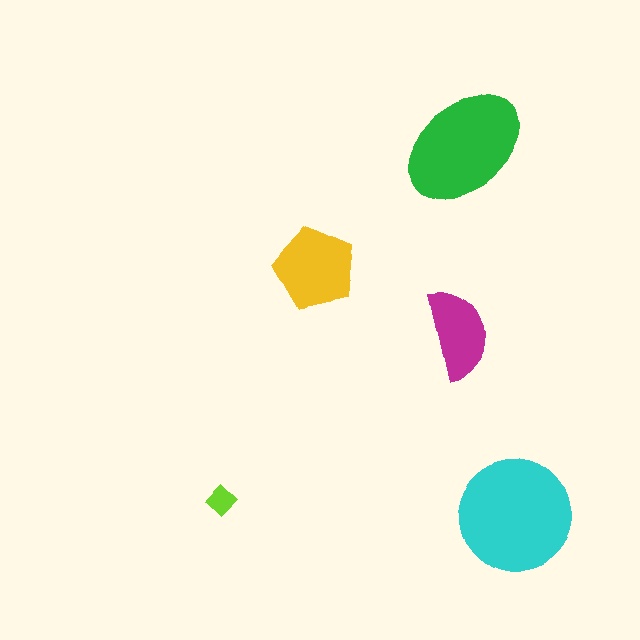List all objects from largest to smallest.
The cyan circle, the green ellipse, the yellow pentagon, the magenta semicircle, the lime diamond.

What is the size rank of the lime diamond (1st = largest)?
5th.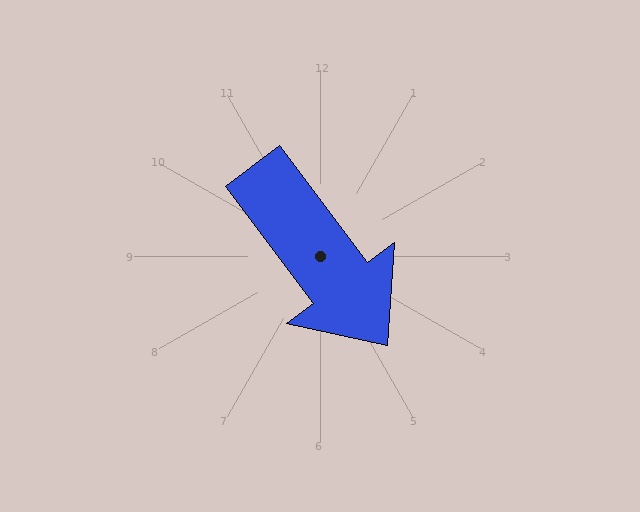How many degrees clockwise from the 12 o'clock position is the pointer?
Approximately 143 degrees.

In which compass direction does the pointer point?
Southeast.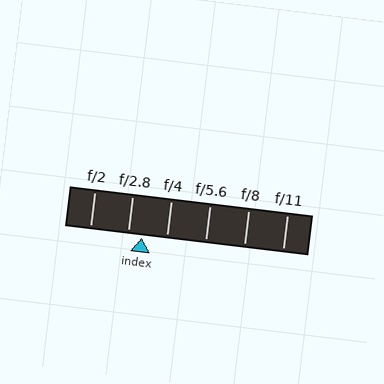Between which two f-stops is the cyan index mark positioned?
The index mark is between f/2.8 and f/4.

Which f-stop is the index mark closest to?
The index mark is closest to f/2.8.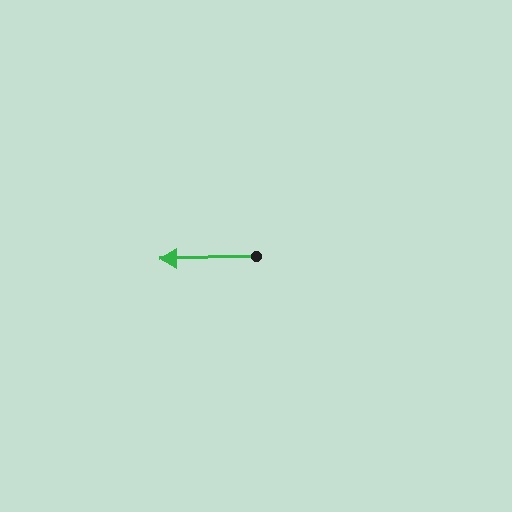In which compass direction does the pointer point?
West.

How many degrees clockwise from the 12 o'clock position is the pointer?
Approximately 268 degrees.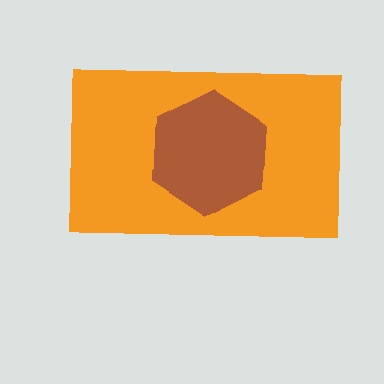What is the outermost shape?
The orange rectangle.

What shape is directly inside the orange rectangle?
The brown hexagon.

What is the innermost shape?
The brown hexagon.